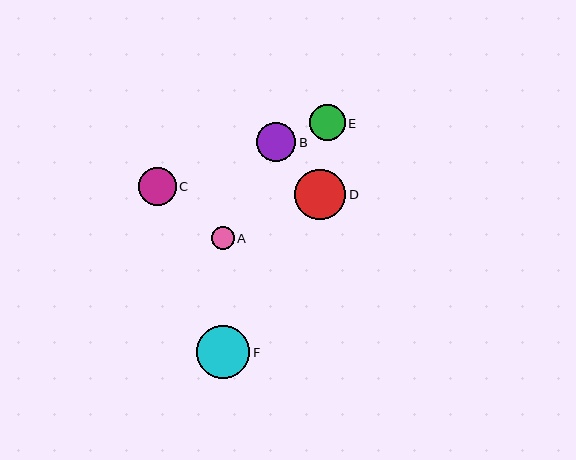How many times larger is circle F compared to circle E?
Circle F is approximately 1.5 times the size of circle E.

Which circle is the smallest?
Circle A is the smallest with a size of approximately 23 pixels.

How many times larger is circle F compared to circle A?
Circle F is approximately 2.3 times the size of circle A.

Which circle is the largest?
Circle F is the largest with a size of approximately 53 pixels.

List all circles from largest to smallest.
From largest to smallest: F, D, B, C, E, A.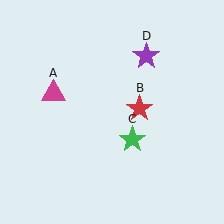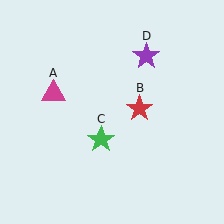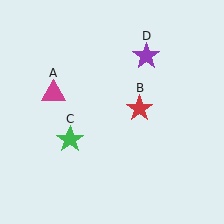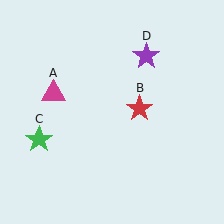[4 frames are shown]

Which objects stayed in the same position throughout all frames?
Magenta triangle (object A) and red star (object B) and purple star (object D) remained stationary.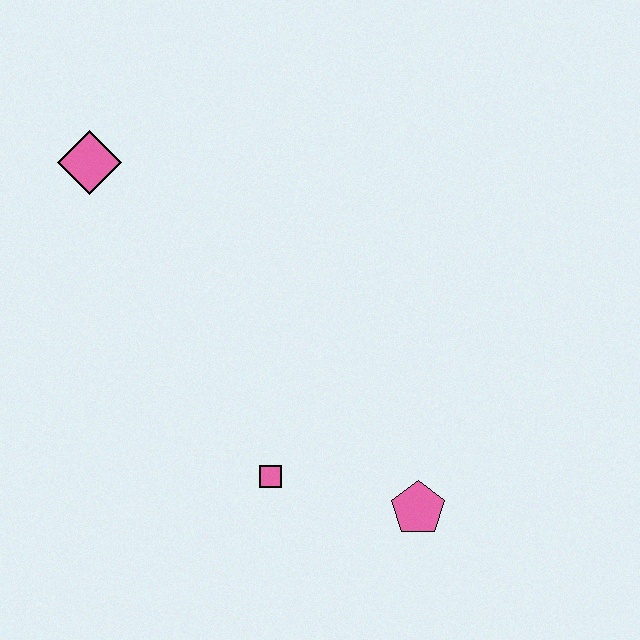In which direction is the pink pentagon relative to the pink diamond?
The pink pentagon is below the pink diamond.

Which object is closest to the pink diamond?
The pink square is closest to the pink diamond.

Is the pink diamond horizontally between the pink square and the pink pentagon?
No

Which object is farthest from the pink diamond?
The pink pentagon is farthest from the pink diamond.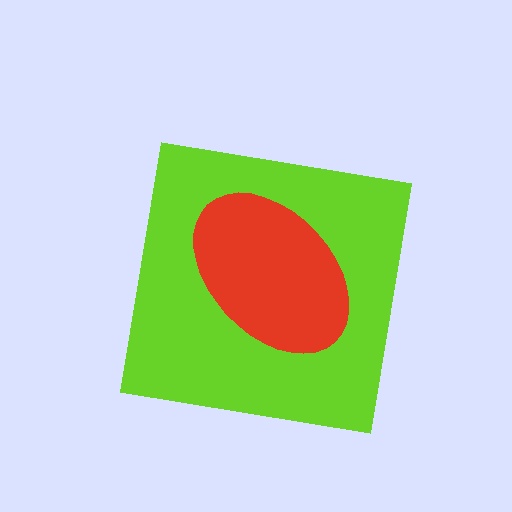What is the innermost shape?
The red ellipse.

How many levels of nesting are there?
2.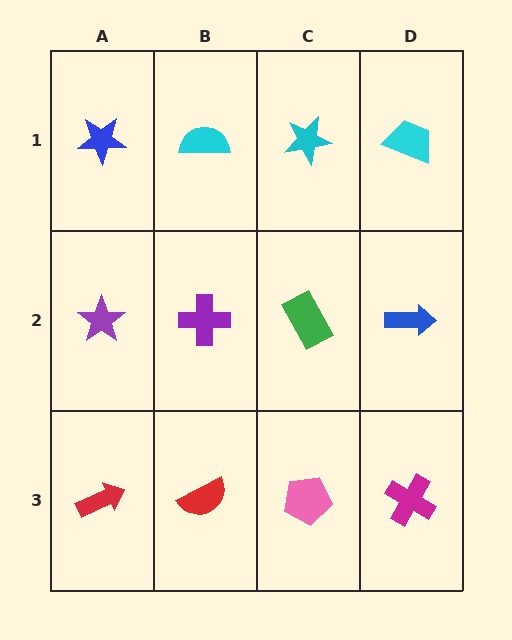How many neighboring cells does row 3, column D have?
2.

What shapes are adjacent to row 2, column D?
A cyan trapezoid (row 1, column D), a magenta cross (row 3, column D), a green rectangle (row 2, column C).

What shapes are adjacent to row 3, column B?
A purple cross (row 2, column B), a red arrow (row 3, column A), a pink pentagon (row 3, column C).